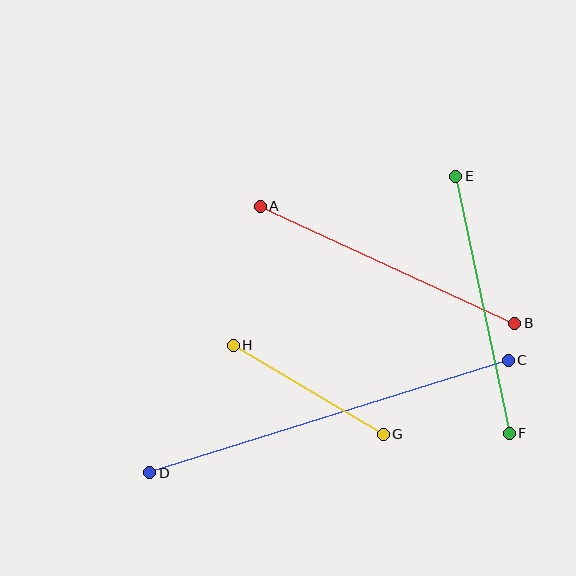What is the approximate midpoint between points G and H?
The midpoint is at approximately (308, 390) pixels.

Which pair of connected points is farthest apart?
Points C and D are farthest apart.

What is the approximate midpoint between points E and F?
The midpoint is at approximately (483, 305) pixels.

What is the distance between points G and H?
The distance is approximately 175 pixels.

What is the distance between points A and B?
The distance is approximately 280 pixels.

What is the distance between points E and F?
The distance is approximately 262 pixels.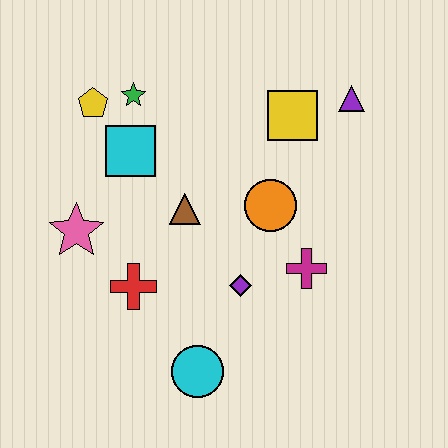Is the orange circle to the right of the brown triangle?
Yes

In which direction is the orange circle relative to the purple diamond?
The orange circle is above the purple diamond.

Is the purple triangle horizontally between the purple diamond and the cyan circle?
No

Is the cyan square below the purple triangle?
Yes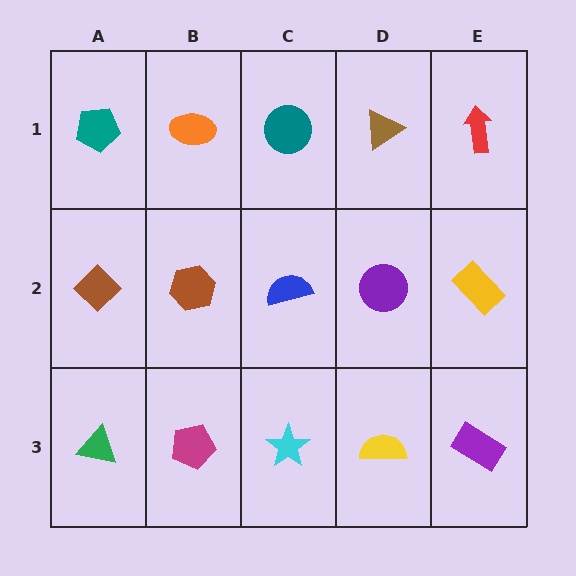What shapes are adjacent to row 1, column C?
A blue semicircle (row 2, column C), an orange ellipse (row 1, column B), a brown triangle (row 1, column D).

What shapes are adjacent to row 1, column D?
A purple circle (row 2, column D), a teal circle (row 1, column C), a red arrow (row 1, column E).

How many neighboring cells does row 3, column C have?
3.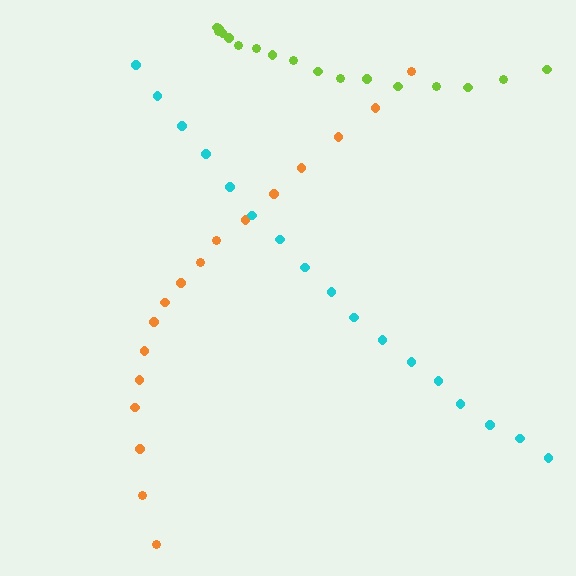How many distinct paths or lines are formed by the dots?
There are 3 distinct paths.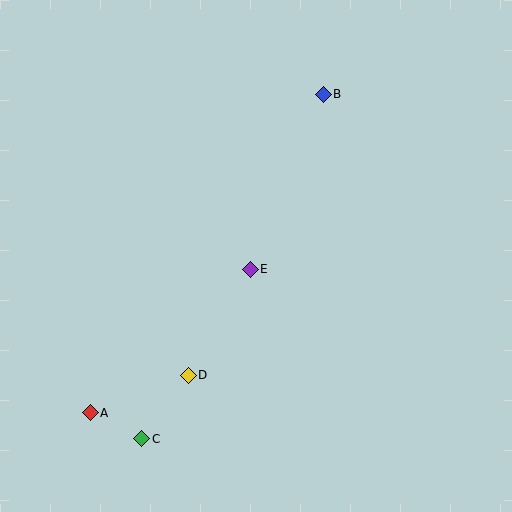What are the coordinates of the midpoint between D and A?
The midpoint between D and A is at (139, 394).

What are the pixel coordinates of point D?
Point D is at (188, 375).